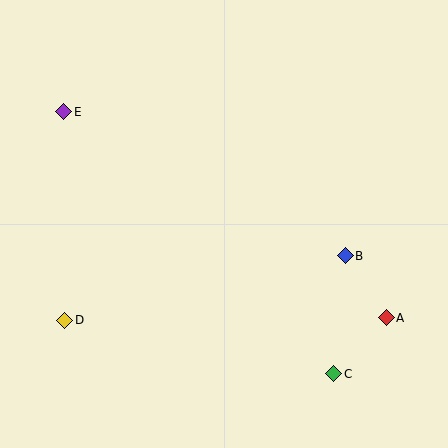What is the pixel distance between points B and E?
The distance between B and E is 316 pixels.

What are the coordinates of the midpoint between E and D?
The midpoint between E and D is at (64, 216).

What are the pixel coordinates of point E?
Point E is at (64, 112).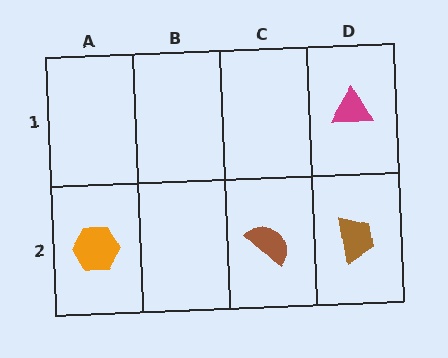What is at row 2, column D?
A brown trapezoid.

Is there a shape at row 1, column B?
No, that cell is empty.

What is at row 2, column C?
A brown semicircle.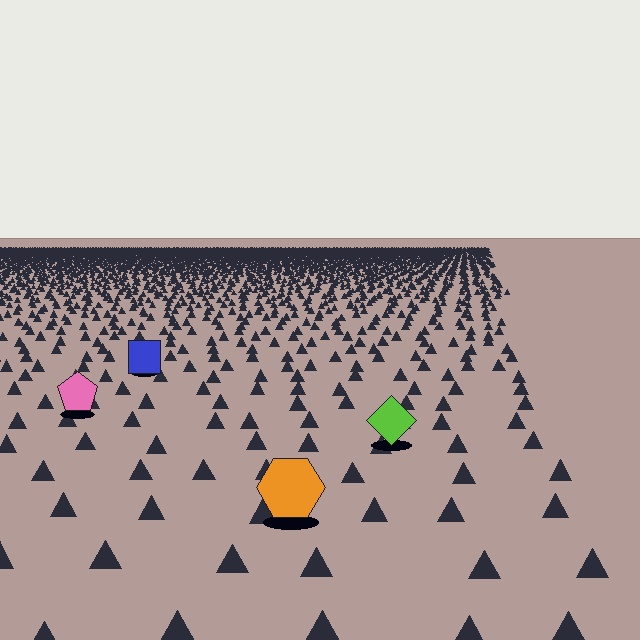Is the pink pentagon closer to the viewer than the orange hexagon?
No. The orange hexagon is closer — you can tell from the texture gradient: the ground texture is coarser near it.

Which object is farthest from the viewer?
The blue square is farthest from the viewer. It appears smaller and the ground texture around it is denser.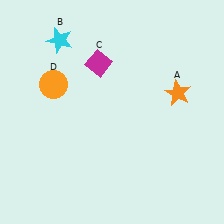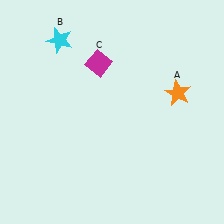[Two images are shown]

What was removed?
The orange circle (D) was removed in Image 2.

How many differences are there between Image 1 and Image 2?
There is 1 difference between the two images.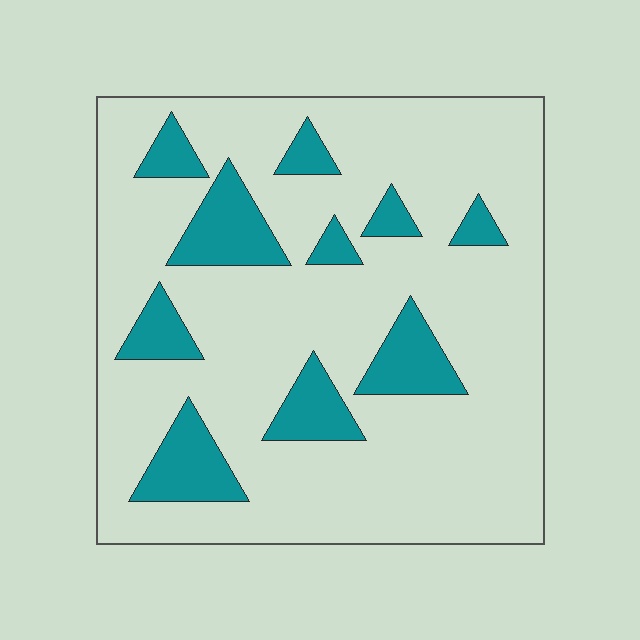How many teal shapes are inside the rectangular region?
10.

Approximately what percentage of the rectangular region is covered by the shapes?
Approximately 20%.